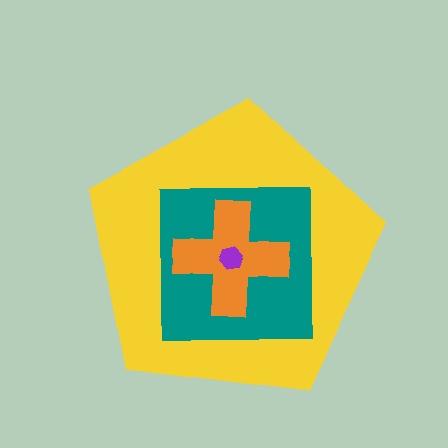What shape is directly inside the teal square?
The orange cross.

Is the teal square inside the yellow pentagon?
Yes.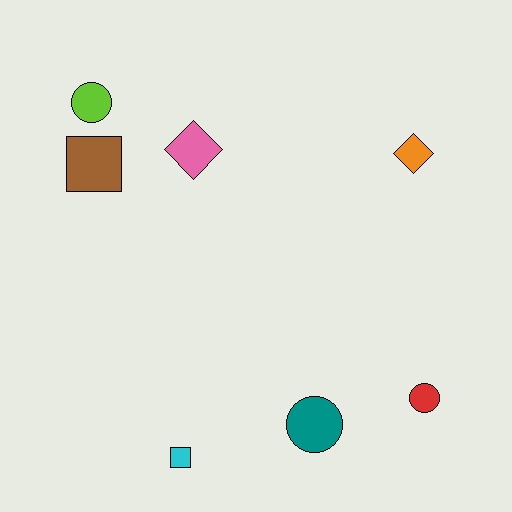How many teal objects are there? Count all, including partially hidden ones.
There is 1 teal object.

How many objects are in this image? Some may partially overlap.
There are 7 objects.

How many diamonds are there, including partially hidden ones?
There are 2 diamonds.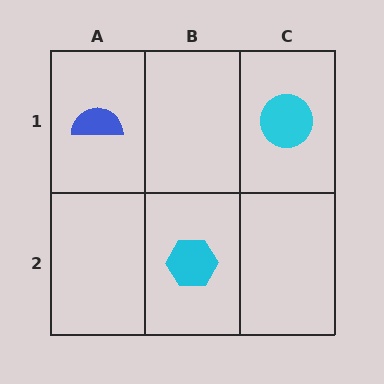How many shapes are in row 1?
2 shapes.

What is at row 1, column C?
A cyan circle.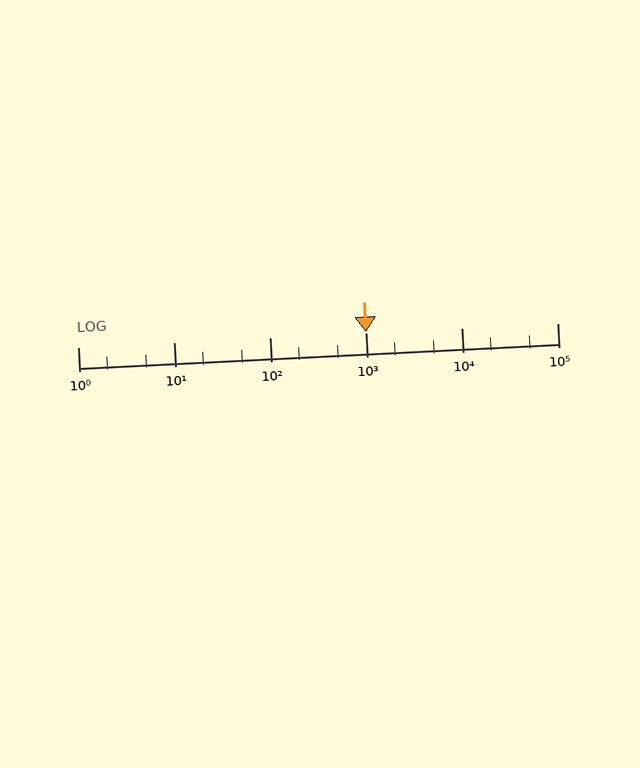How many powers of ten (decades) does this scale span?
The scale spans 5 decades, from 1 to 100000.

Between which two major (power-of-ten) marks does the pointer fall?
The pointer is between 1000 and 10000.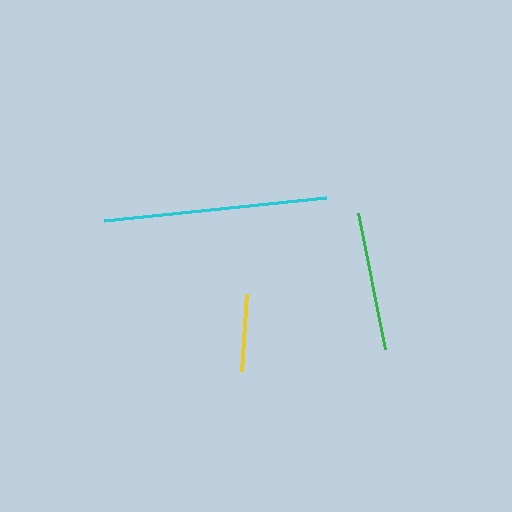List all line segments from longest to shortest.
From longest to shortest: cyan, green, yellow.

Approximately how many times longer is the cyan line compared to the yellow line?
The cyan line is approximately 2.9 times the length of the yellow line.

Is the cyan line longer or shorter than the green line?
The cyan line is longer than the green line.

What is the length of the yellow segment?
The yellow segment is approximately 77 pixels long.